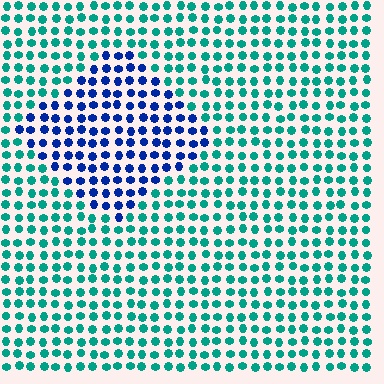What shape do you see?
I see a diamond.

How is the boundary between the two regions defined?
The boundary is defined purely by a slight shift in hue (about 56 degrees). Spacing, size, and orientation are identical on both sides.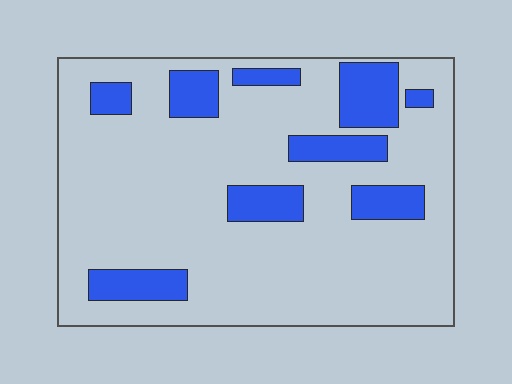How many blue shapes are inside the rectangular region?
9.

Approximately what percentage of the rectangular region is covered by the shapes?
Approximately 20%.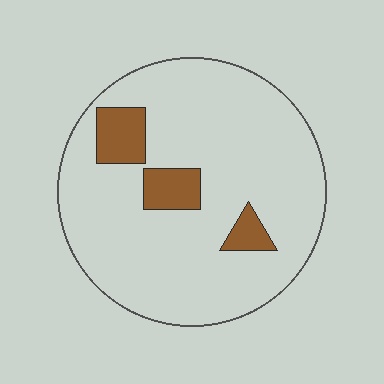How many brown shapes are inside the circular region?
3.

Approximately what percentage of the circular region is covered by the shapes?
Approximately 10%.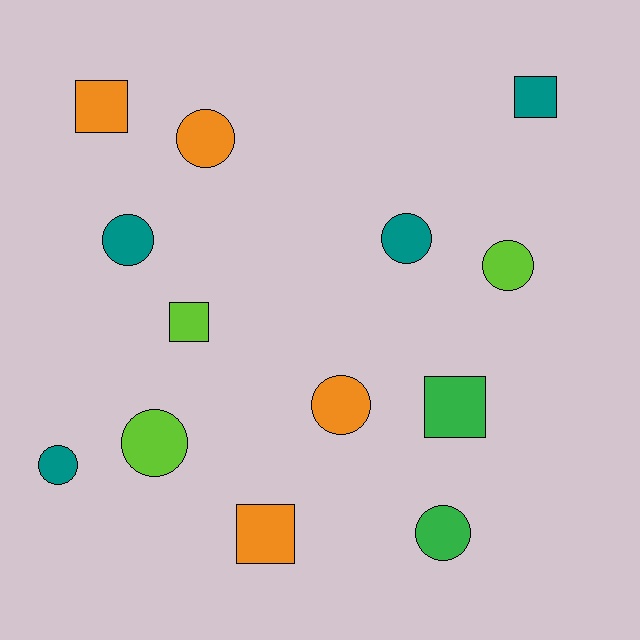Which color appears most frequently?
Teal, with 4 objects.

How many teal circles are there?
There are 3 teal circles.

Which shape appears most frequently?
Circle, with 8 objects.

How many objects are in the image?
There are 13 objects.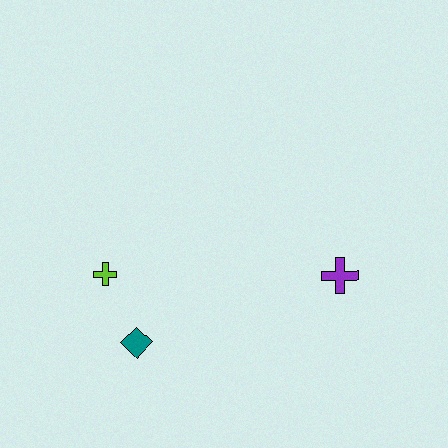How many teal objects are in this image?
There is 1 teal object.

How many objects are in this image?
There are 3 objects.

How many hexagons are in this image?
There are no hexagons.